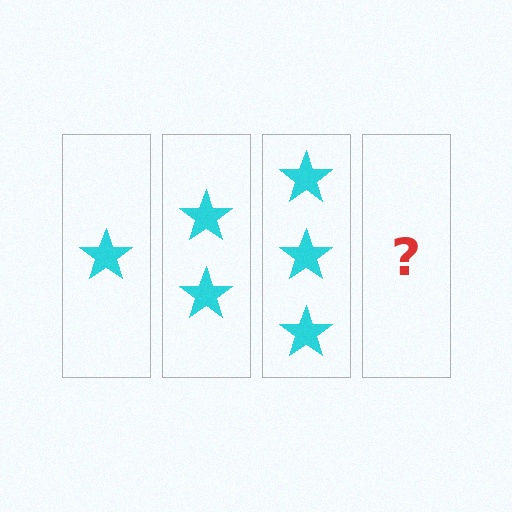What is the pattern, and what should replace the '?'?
The pattern is that each step adds one more star. The '?' should be 4 stars.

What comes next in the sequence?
The next element should be 4 stars.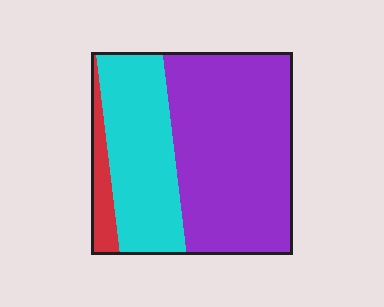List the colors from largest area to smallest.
From largest to smallest: purple, cyan, red.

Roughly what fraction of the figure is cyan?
Cyan covers about 35% of the figure.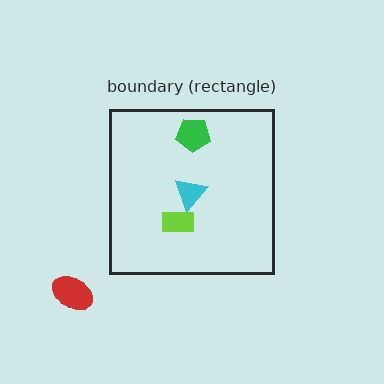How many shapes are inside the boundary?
3 inside, 1 outside.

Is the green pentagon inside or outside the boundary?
Inside.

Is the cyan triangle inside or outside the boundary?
Inside.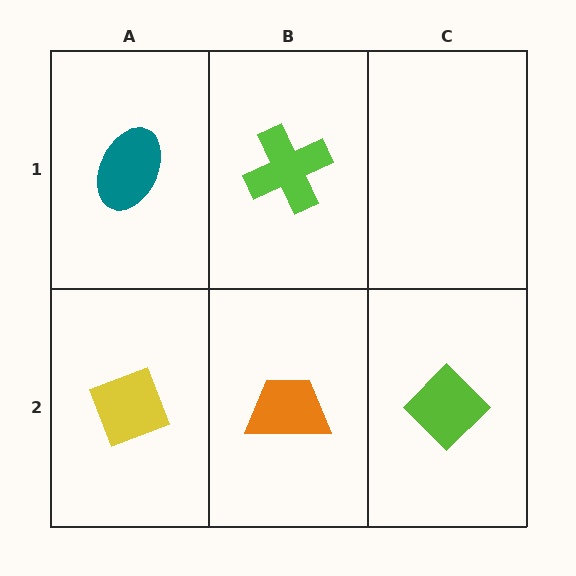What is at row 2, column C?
A lime diamond.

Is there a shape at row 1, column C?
No, that cell is empty.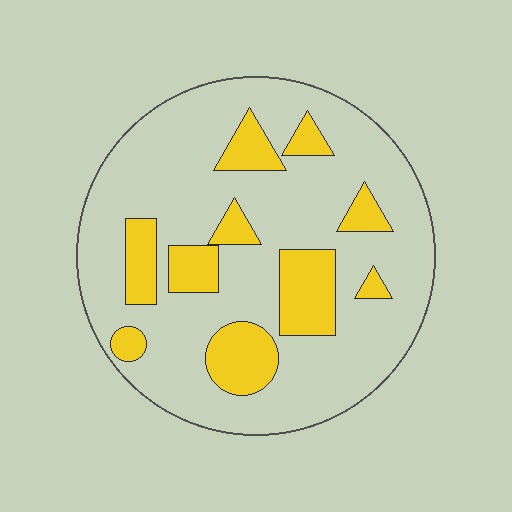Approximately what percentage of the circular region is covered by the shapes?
Approximately 20%.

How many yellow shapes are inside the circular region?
10.